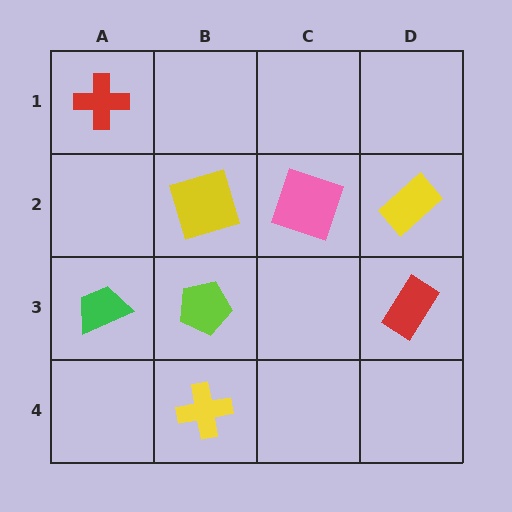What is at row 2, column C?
A pink square.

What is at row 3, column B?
A lime pentagon.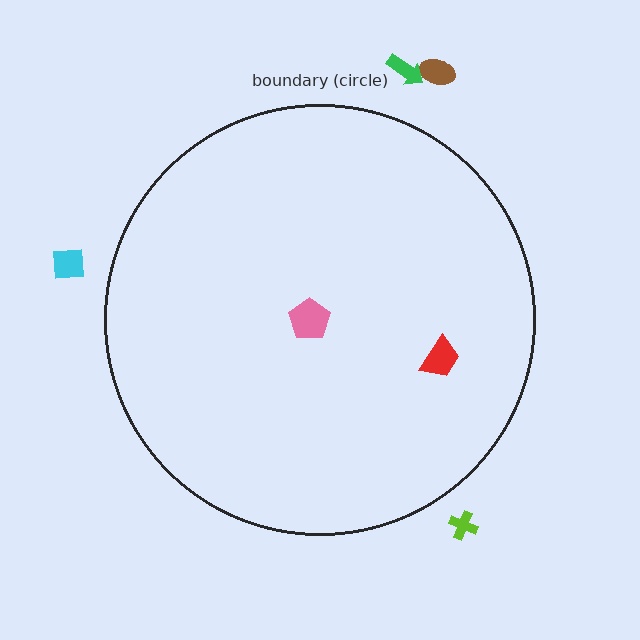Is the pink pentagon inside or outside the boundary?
Inside.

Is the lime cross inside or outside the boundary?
Outside.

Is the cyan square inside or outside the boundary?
Outside.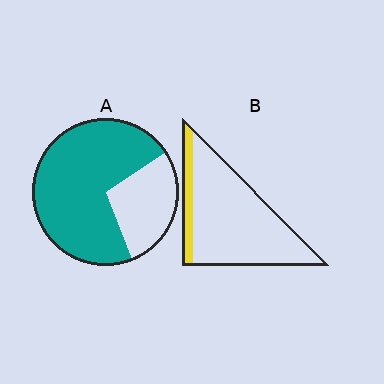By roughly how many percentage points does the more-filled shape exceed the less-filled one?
By roughly 60 percentage points (A over B).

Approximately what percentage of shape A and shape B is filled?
A is approximately 70% and B is approximately 15%.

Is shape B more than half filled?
No.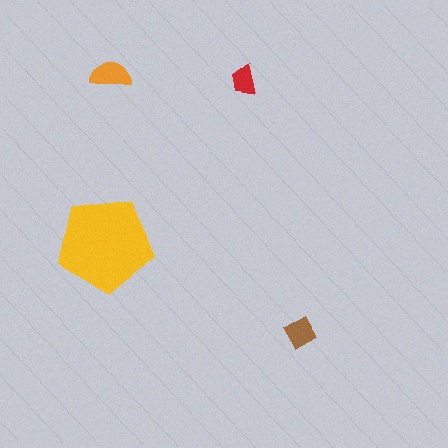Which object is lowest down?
The brown diamond is bottommost.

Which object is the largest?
The yellow pentagon.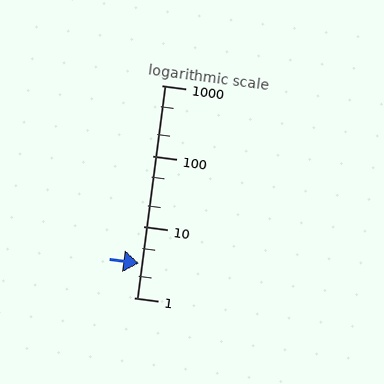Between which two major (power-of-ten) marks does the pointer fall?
The pointer is between 1 and 10.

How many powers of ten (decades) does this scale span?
The scale spans 3 decades, from 1 to 1000.